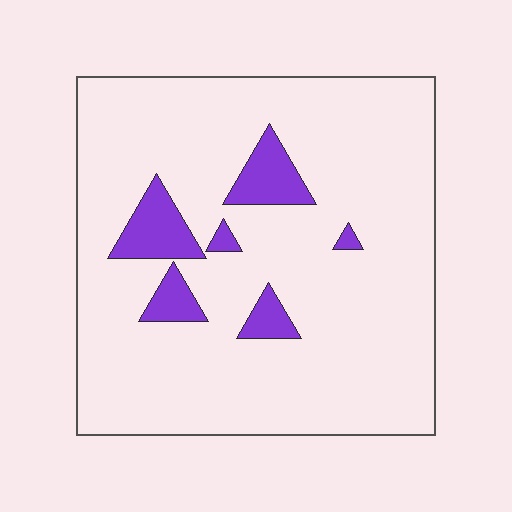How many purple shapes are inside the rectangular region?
6.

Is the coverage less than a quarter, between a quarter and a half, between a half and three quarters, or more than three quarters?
Less than a quarter.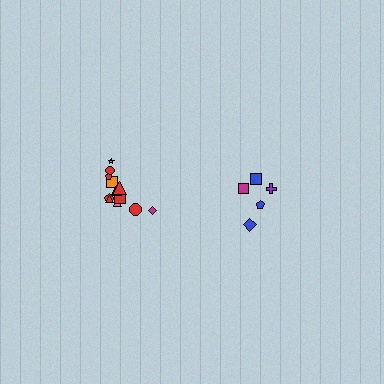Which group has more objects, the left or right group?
The left group.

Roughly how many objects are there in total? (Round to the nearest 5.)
Roughly 15 objects in total.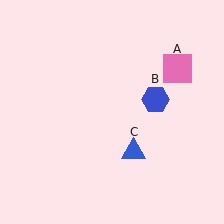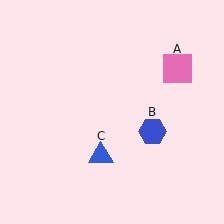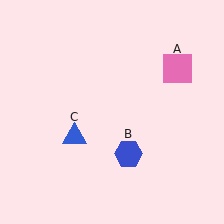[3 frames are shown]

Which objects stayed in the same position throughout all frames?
Pink square (object A) remained stationary.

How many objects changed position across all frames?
2 objects changed position: blue hexagon (object B), blue triangle (object C).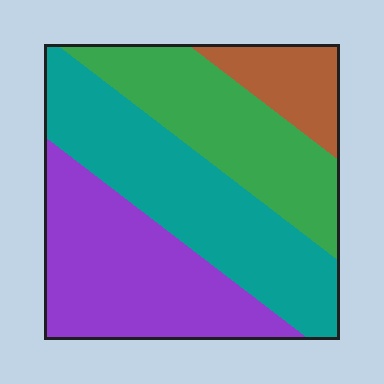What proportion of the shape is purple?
Purple takes up between a sixth and a third of the shape.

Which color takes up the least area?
Brown, at roughly 10%.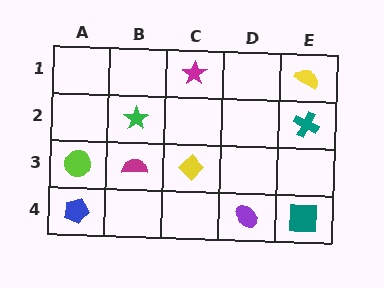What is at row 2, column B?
A green star.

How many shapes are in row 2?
2 shapes.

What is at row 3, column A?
A lime circle.